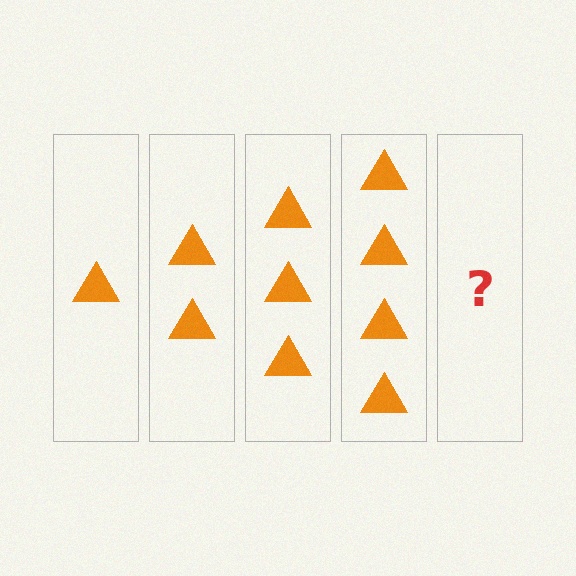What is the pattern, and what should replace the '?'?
The pattern is that each step adds one more triangle. The '?' should be 5 triangles.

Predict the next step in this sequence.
The next step is 5 triangles.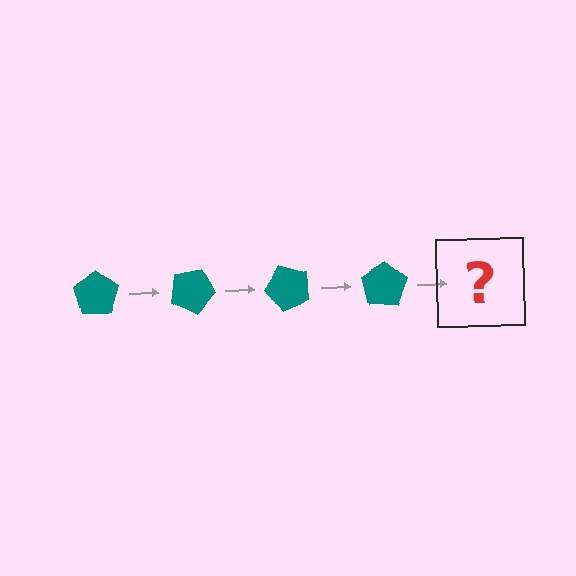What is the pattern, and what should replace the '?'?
The pattern is that the pentagon rotates 25 degrees each step. The '?' should be a teal pentagon rotated 100 degrees.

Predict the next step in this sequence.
The next step is a teal pentagon rotated 100 degrees.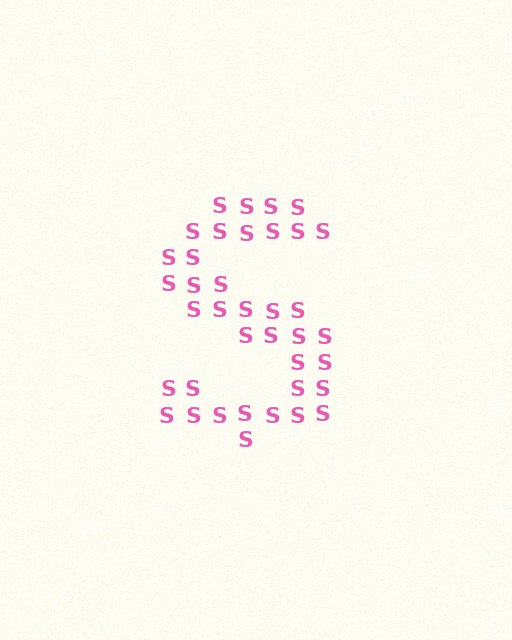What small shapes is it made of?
It is made of small letter S's.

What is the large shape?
The large shape is the letter S.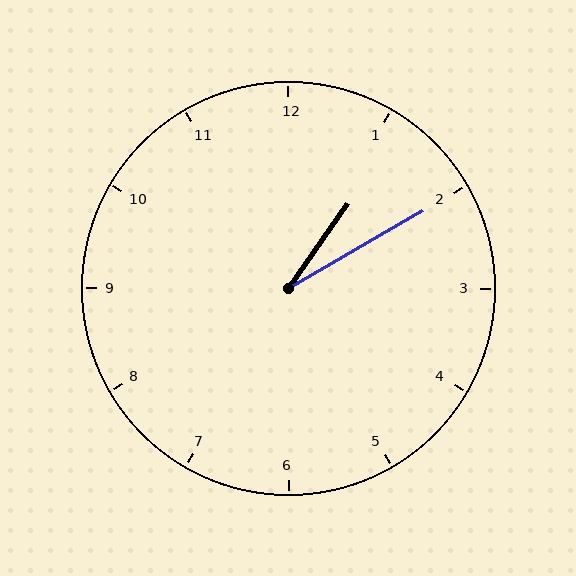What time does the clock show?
1:10.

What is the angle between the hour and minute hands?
Approximately 25 degrees.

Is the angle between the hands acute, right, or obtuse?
It is acute.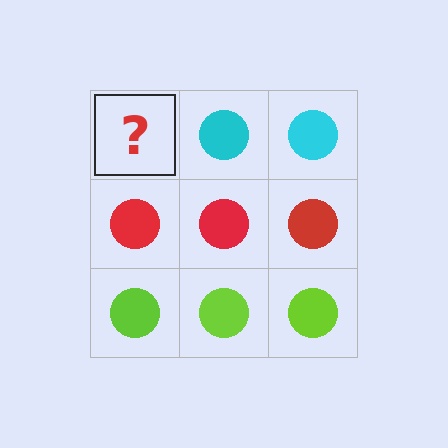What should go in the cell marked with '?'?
The missing cell should contain a cyan circle.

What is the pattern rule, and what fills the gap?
The rule is that each row has a consistent color. The gap should be filled with a cyan circle.